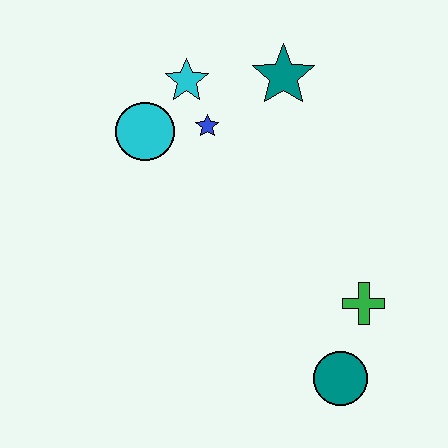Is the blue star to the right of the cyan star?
Yes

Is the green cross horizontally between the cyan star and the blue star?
No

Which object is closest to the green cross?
The teal circle is closest to the green cross.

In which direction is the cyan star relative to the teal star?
The cyan star is to the left of the teal star.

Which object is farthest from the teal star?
The teal circle is farthest from the teal star.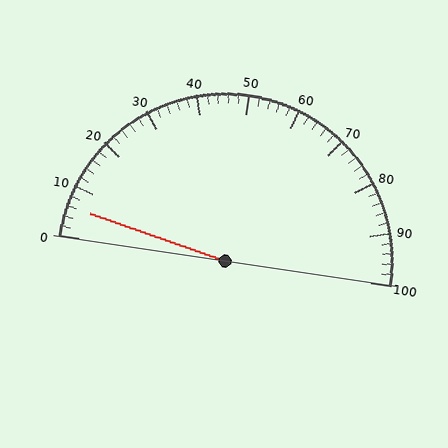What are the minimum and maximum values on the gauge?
The gauge ranges from 0 to 100.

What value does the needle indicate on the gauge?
The needle indicates approximately 6.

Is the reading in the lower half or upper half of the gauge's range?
The reading is in the lower half of the range (0 to 100).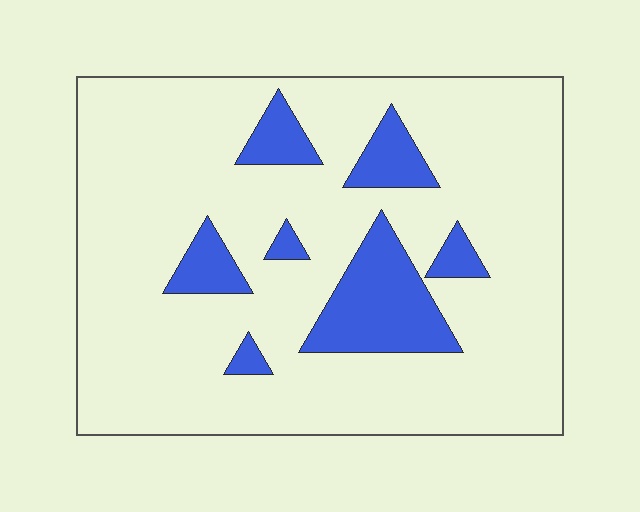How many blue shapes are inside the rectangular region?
7.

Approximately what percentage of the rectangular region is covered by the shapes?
Approximately 15%.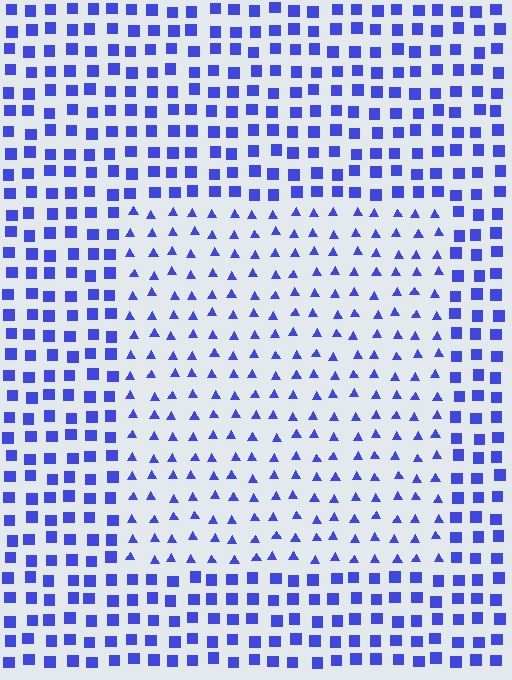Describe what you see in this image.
The image is filled with small blue elements arranged in a uniform grid. A rectangle-shaped region contains triangles, while the surrounding area contains squares. The boundary is defined purely by the change in element shape.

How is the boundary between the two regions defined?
The boundary is defined by a change in element shape: triangles inside vs. squares outside. All elements share the same color and spacing.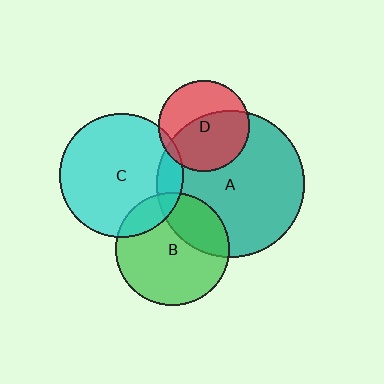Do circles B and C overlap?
Yes.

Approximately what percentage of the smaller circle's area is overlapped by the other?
Approximately 15%.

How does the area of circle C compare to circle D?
Approximately 1.9 times.